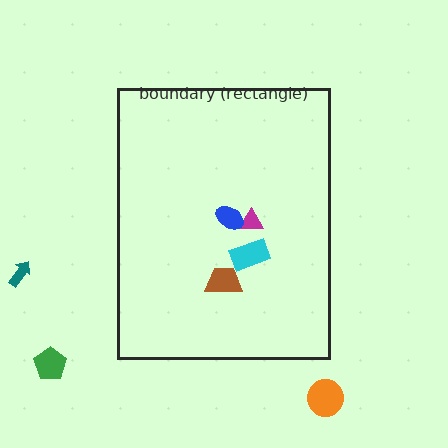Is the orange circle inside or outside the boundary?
Outside.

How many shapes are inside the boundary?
4 inside, 3 outside.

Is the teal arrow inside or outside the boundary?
Outside.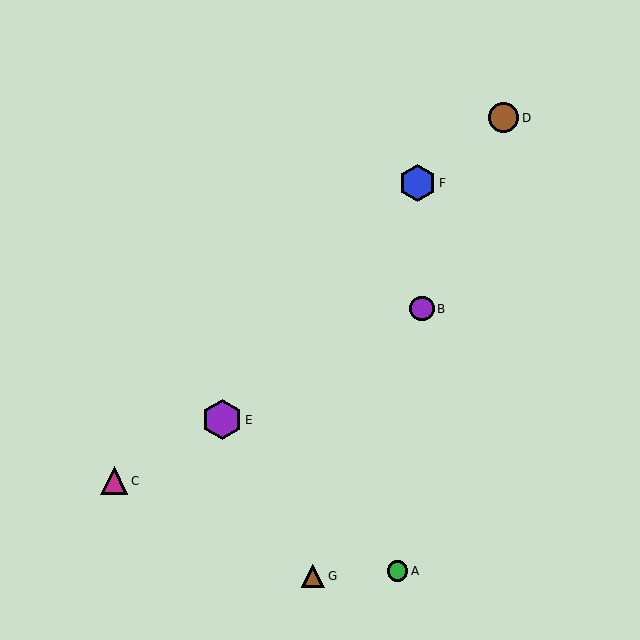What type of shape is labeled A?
Shape A is a green circle.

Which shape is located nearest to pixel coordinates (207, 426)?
The purple hexagon (labeled E) at (222, 420) is nearest to that location.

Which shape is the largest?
The purple hexagon (labeled E) is the largest.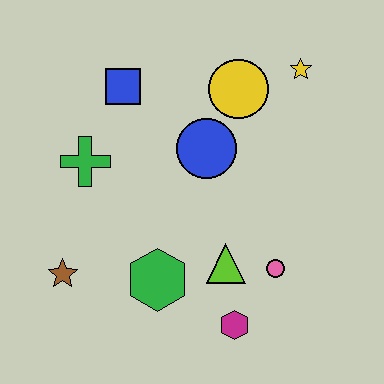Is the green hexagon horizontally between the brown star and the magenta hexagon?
Yes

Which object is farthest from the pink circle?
The blue square is farthest from the pink circle.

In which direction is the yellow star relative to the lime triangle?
The yellow star is above the lime triangle.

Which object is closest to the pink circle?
The lime triangle is closest to the pink circle.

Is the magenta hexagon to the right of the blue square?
Yes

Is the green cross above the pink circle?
Yes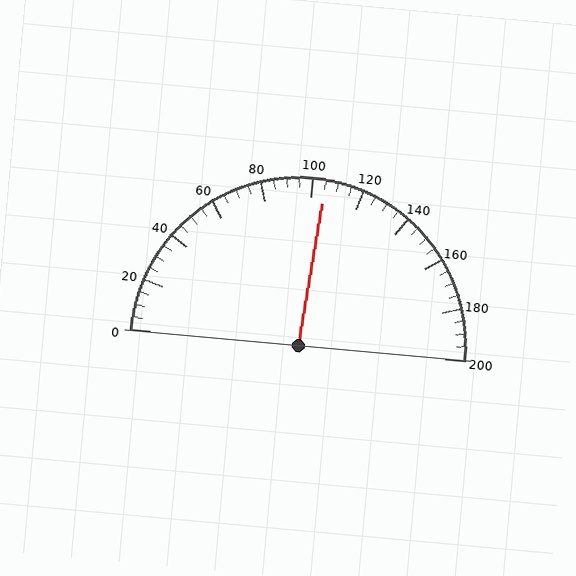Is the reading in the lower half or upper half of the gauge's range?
The reading is in the upper half of the range (0 to 200).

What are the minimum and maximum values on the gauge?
The gauge ranges from 0 to 200.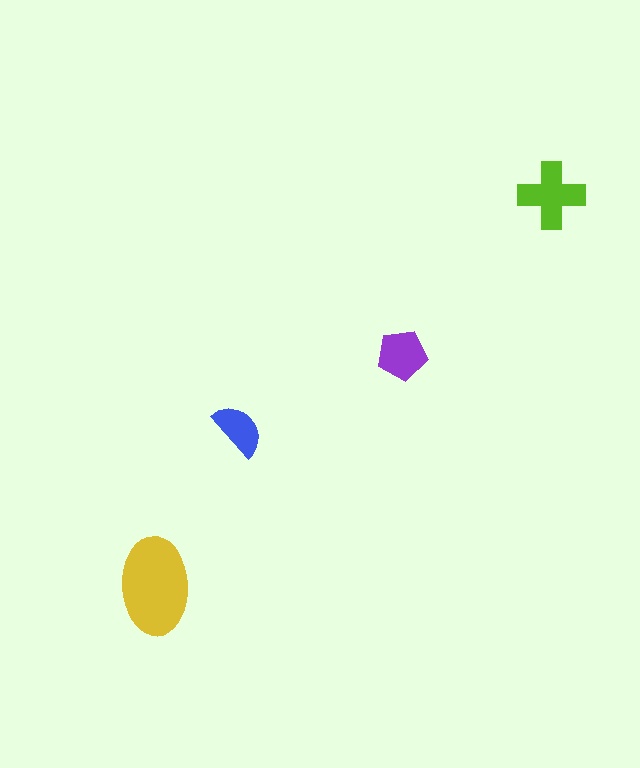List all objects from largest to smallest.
The yellow ellipse, the lime cross, the purple pentagon, the blue semicircle.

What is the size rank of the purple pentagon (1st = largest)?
3rd.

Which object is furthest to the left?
The yellow ellipse is leftmost.